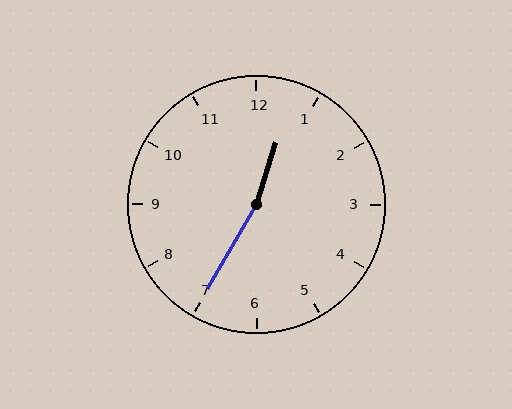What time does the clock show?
12:35.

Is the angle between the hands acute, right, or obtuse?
It is obtuse.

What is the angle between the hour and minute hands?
Approximately 168 degrees.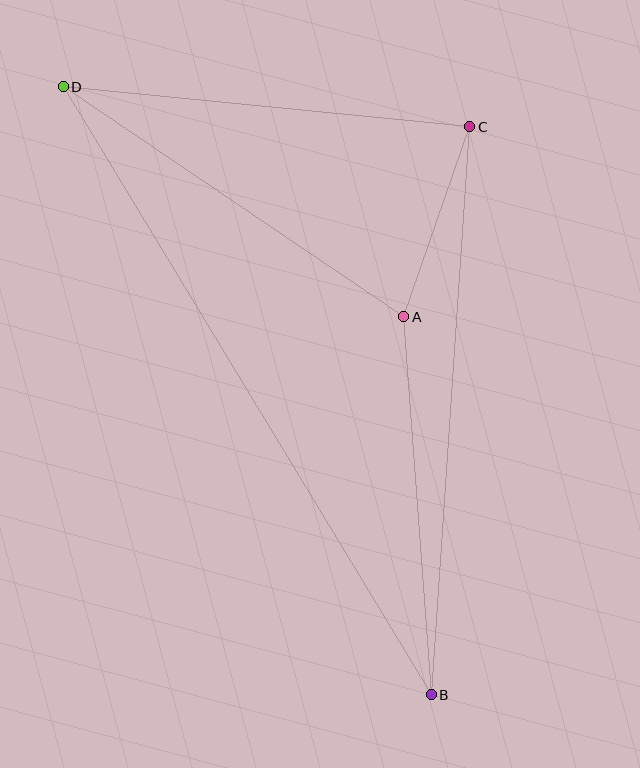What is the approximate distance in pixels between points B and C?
The distance between B and C is approximately 569 pixels.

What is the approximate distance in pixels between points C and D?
The distance between C and D is approximately 408 pixels.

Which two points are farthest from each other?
Points B and D are farthest from each other.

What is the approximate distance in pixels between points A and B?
The distance between A and B is approximately 379 pixels.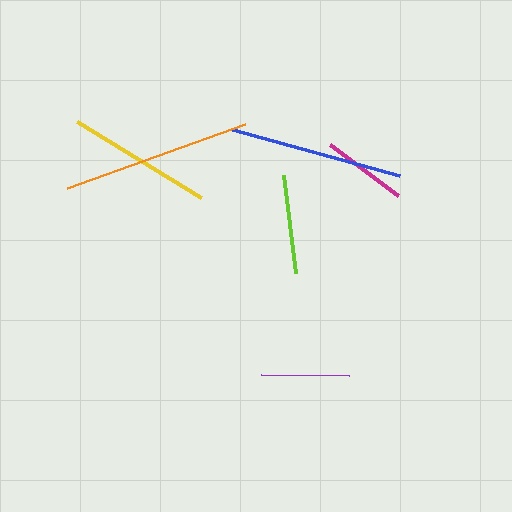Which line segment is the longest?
The orange line is the longest at approximately 190 pixels.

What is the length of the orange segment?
The orange segment is approximately 190 pixels long.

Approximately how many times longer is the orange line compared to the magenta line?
The orange line is approximately 2.2 times the length of the magenta line.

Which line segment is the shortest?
The magenta line is the shortest at approximately 85 pixels.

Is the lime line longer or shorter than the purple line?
The lime line is longer than the purple line.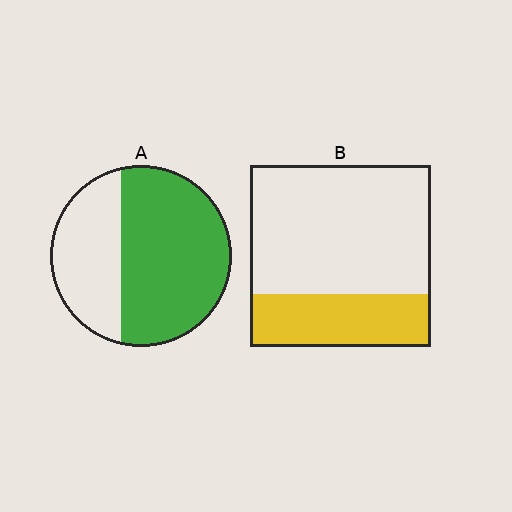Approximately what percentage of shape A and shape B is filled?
A is approximately 65% and B is approximately 30%.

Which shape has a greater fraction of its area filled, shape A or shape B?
Shape A.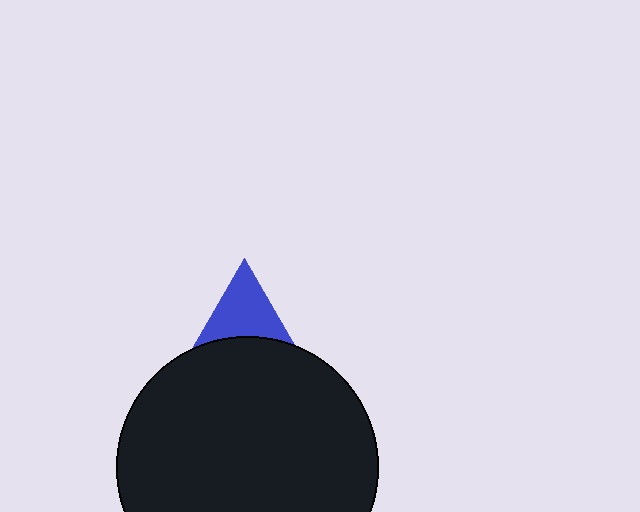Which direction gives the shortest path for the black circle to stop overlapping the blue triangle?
Moving down gives the shortest separation.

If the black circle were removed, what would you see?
You would see the complete blue triangle.